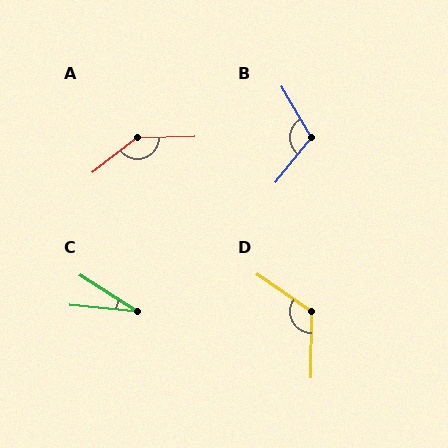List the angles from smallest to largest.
C (27°), B (110°), D (124°), A (144°).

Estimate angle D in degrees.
Approximately 124 degrees.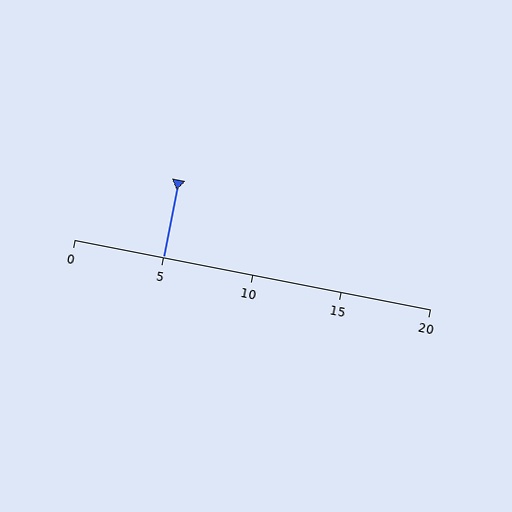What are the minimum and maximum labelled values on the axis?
The axis runs from 0 to 20.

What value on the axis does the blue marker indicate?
The marker indicates approximately 5.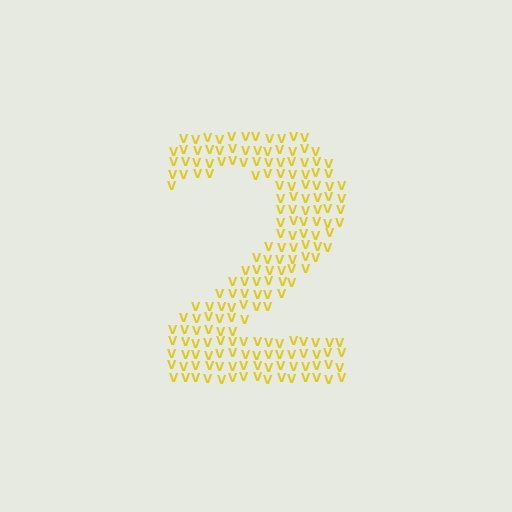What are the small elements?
The small elements are letter V's.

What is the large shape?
The large shape is the digit 2.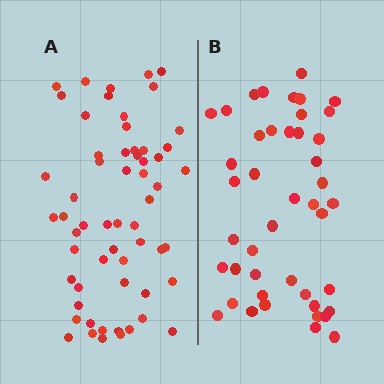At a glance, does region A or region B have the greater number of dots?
Region A (the left region) has more dots.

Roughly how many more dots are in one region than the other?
Region A has approximately 15 more dots than region B.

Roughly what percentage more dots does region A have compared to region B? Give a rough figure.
About 35% more.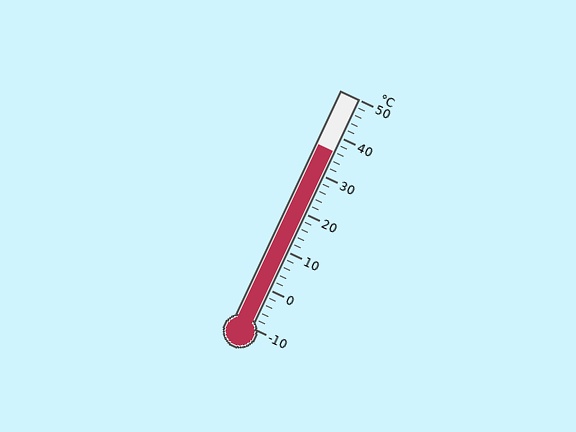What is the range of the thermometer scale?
The thermometer scale ranges from -10°C to 50°C.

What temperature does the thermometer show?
The thermometer shows approximately 36°C.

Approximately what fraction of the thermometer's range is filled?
The thermometer is filled to approximately 75% of its range.